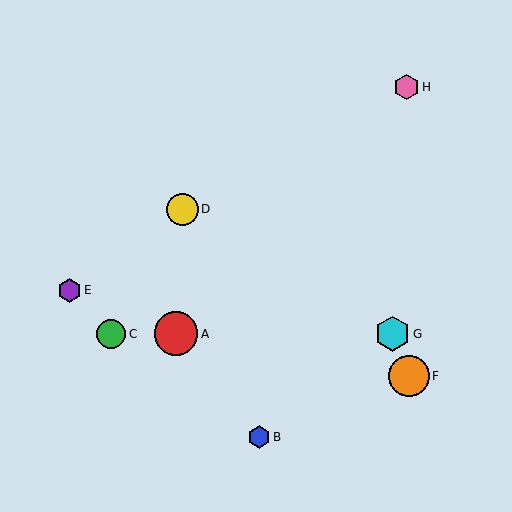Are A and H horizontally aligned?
No, A is at y≈334 and H is at y≈87.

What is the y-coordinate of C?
Object C is at y≈334.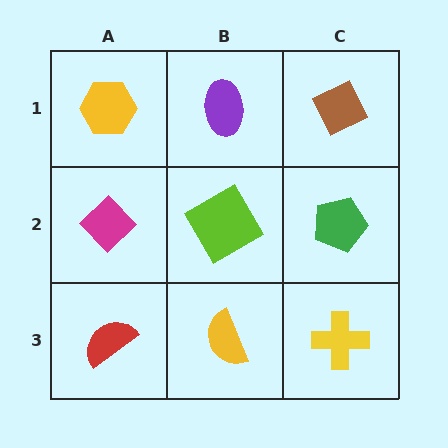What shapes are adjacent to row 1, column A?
A magenta diamond (row 2, column A), a purple ellipse (row 1, column B).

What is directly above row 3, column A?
A magenta diamond.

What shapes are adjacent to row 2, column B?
A purple ellipse (row 1, column B), a yellow semicircle (row 3, column B), a magenta diamond (row 2, column A), a green pentagon (row 2, column C).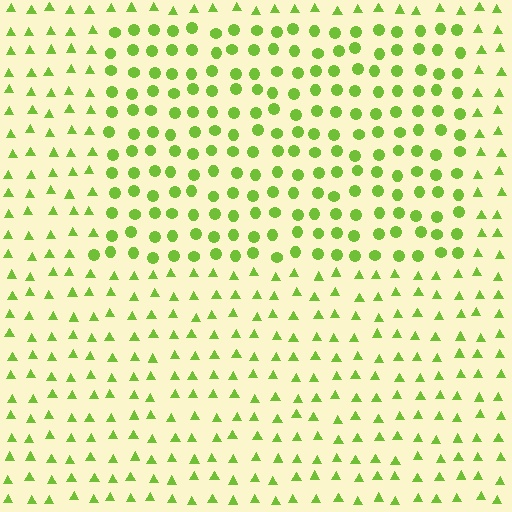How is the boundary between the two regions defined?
The boundary is defined by a change in element shape: circles inside vs. triangles outside. All elements share the same color and spacing.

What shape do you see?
I see a rectangle.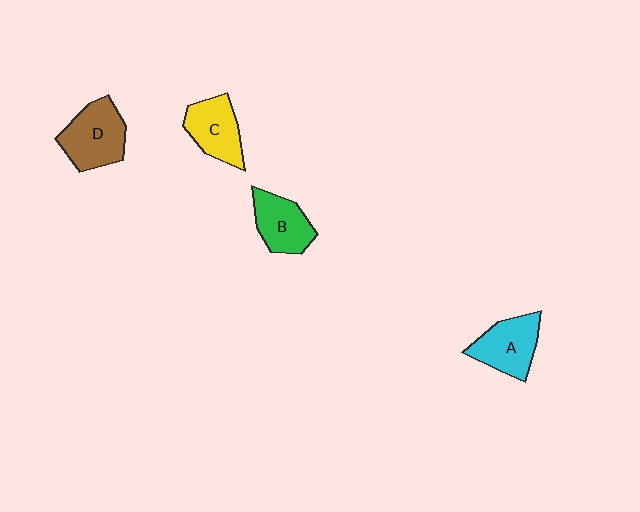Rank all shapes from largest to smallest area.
From largest to smallest: D (brown), A (cyan), C (yellow), B (green).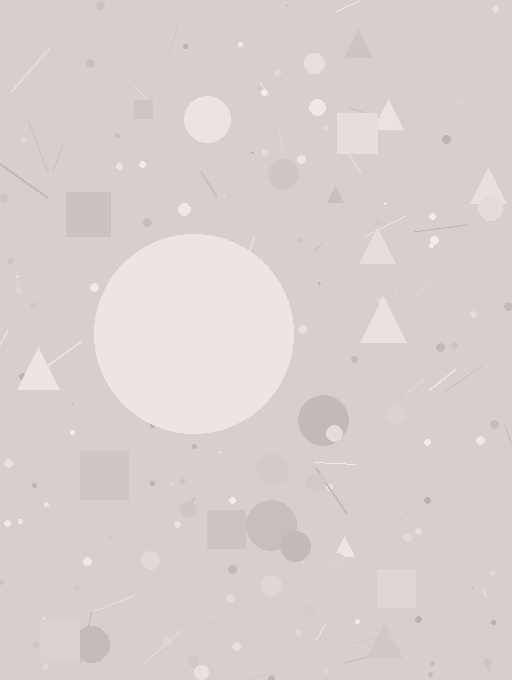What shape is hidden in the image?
A circle is hidden in the image.